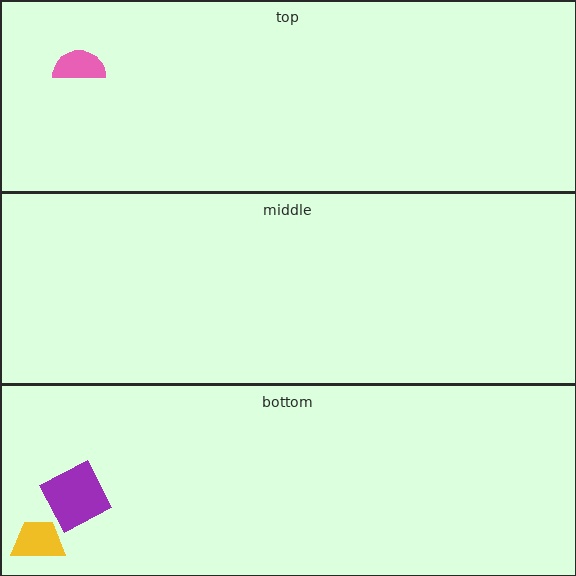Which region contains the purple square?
The bottom region.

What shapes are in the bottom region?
The yellow trapezoid, the purple square.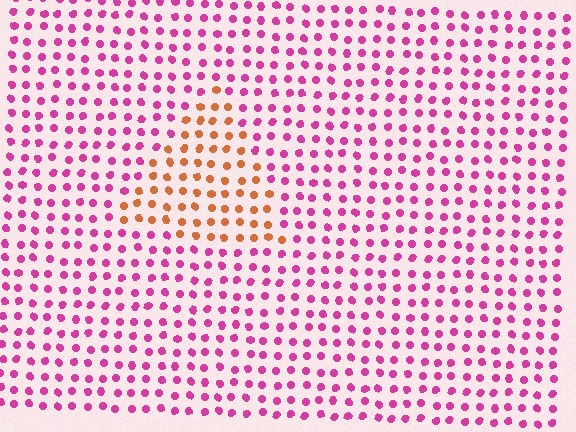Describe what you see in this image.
The image is filled with small magenta elements in a uniform arrangement. A triangle-shaped region is visible where the elements are tinted to a slightly different hue, forming a subtle color boundary.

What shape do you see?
I see a triangle.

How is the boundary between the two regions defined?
The boundary is defined purely by a slight shift in hue (about 60 degrees). Spacing, size, and orientation are identical on both sides.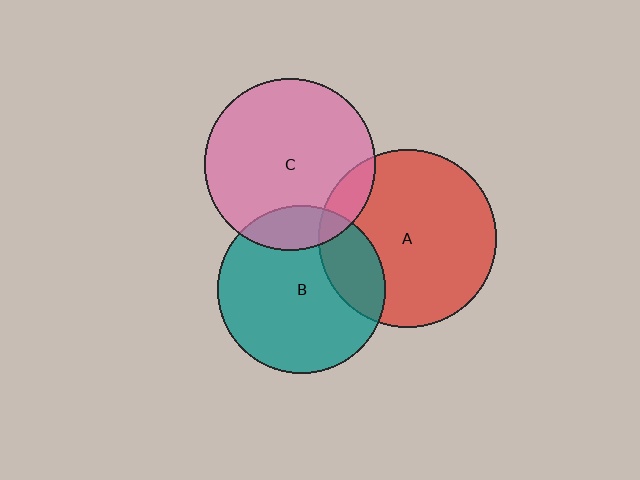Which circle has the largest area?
Circle A (red).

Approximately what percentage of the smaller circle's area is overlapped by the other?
Approximately 15%.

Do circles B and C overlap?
Yes.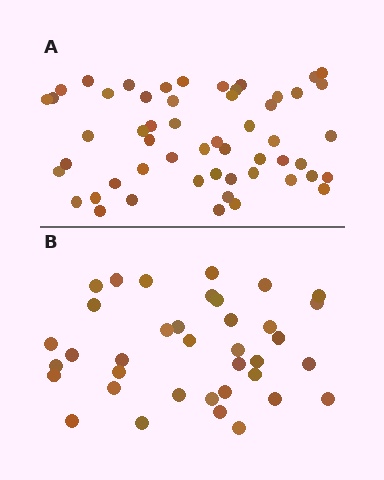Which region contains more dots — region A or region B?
Region A (the top region) has more dots.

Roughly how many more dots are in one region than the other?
Region A has approximately 15 more dots than region B.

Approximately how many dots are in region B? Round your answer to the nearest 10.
About 40 dots. (The exact count is 37, which rounds to 40.)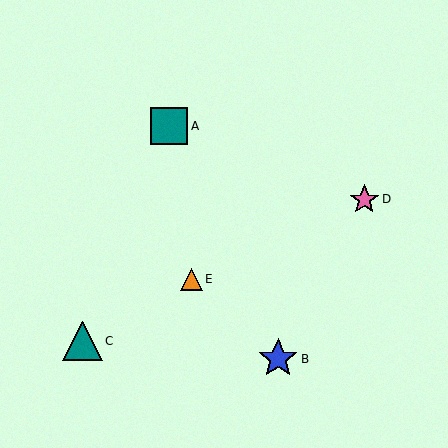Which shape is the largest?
The blue star (labeled B) is the largest.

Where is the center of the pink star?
The center of the pink star is at (364, 199).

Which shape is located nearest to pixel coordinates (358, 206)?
The pink star (labeled D) at (364, 199) is nearest to that location.